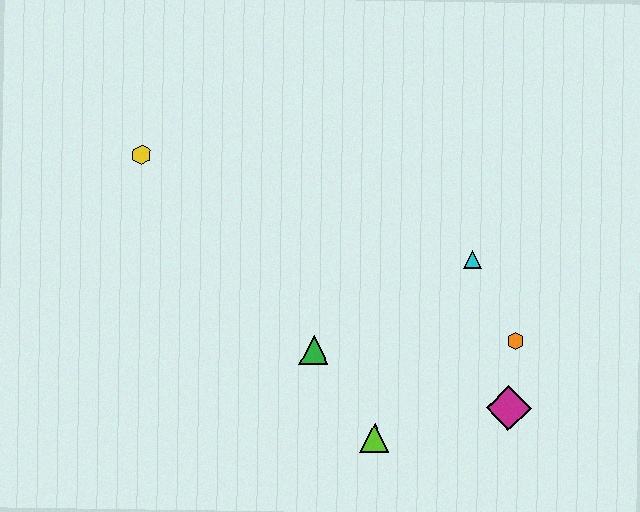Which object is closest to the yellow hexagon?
The green triangle is closest to the yellow hexagon.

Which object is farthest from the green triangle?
The yellow hexagon is farthest from the green triangle.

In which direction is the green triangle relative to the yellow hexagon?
The green triangle is below the yellow hexagon.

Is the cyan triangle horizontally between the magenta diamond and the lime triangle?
Yes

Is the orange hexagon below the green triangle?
No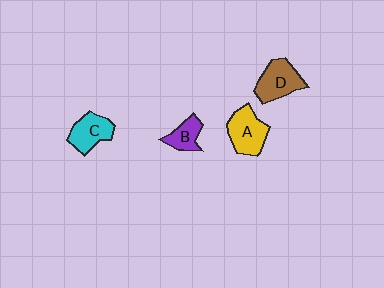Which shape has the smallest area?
Shape B (purple).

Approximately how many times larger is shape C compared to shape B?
Approximately 1.4 times.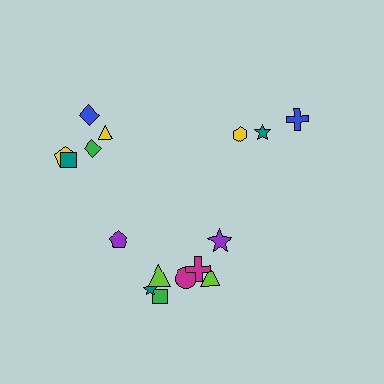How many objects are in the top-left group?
There are 5 objects.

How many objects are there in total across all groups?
There are 16 objects.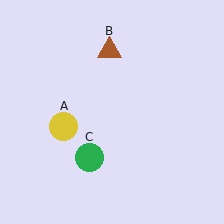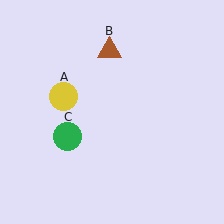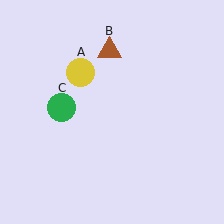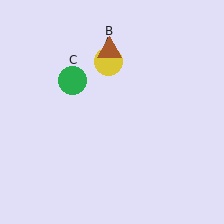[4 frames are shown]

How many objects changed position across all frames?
2 objects changed position: yellow circle (object A), green circle (object C).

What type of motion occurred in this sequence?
The yellow circle (object A), green circle (object C) rotated clockwise around the center of the scene.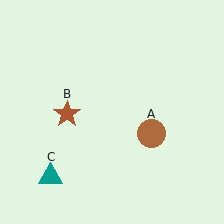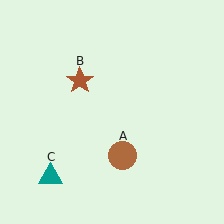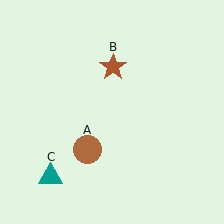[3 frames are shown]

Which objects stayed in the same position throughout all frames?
Teal triangle (object C) remained stationary.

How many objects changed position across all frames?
2 objects changed position: brown circle (object A), brown star (object B).